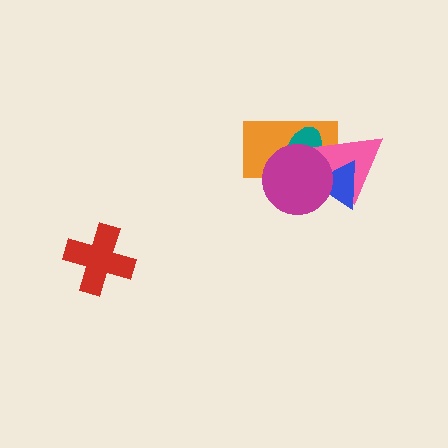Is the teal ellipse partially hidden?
Yes, it is partially covered by another shape.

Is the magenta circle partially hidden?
No, no other shape covers it.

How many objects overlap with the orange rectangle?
4 objects overlap with the orange rectangle.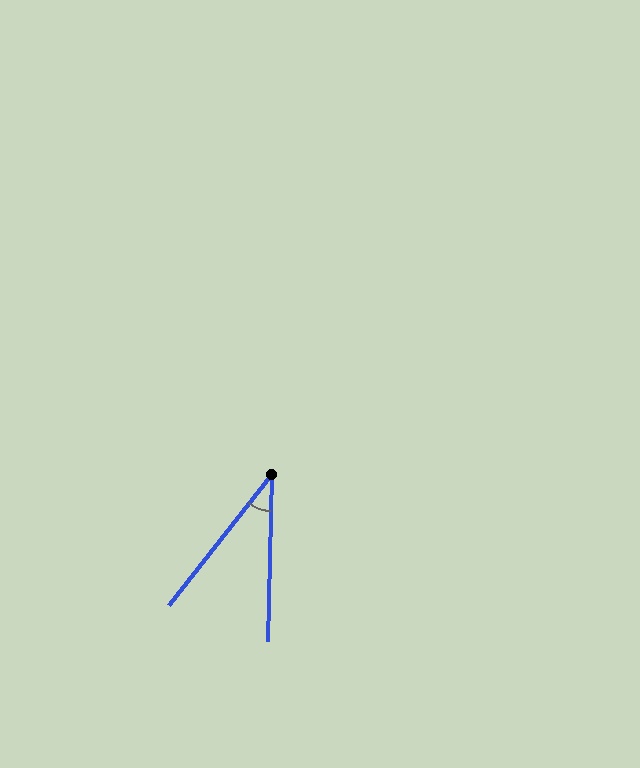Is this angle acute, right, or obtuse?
It is acute.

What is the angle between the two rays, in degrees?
Approximately 37 degrees.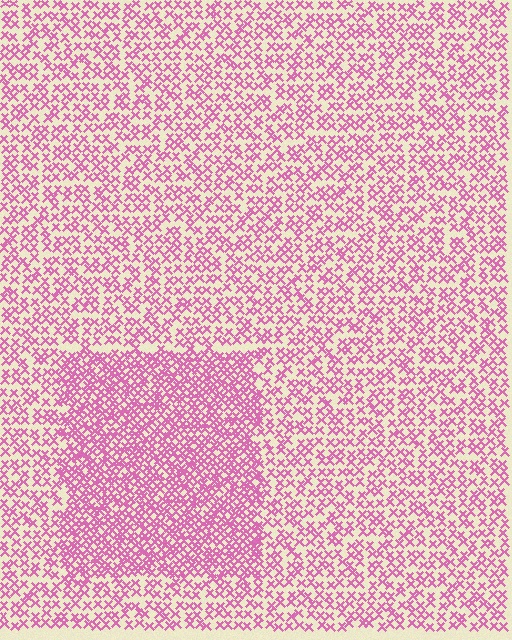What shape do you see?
I see a rectangle.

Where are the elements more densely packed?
The elements are more densely packed inside the rectangle boundary.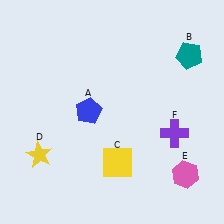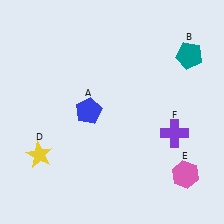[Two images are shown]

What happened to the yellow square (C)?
The yellow square (C) was removed in Image 2. It was in the bottom-right area of Image 1.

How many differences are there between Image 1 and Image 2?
There is 1 difference between the two images.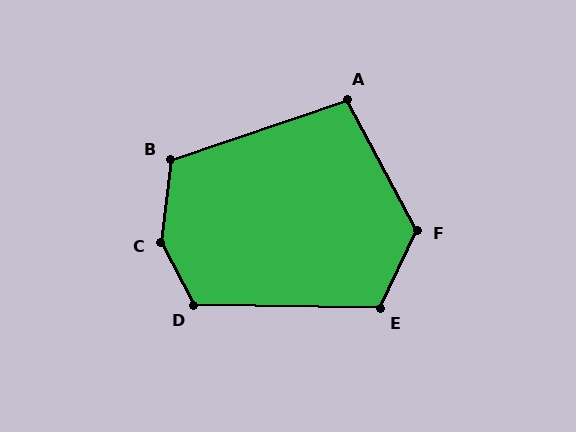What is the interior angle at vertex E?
Approximately 115 degrees (obtuse).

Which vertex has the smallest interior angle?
A, at approximately 99 degrees.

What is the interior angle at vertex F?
Approximately 126 degrees (obtuse).